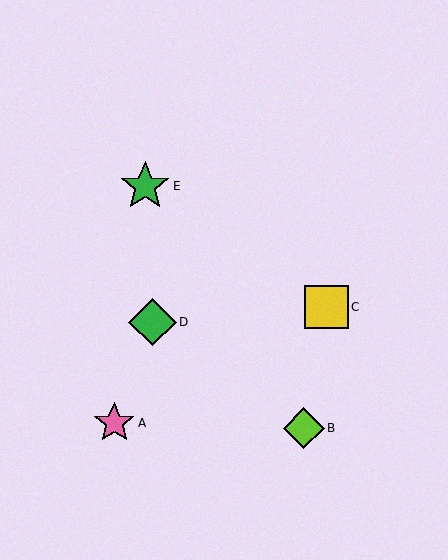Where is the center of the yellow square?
The center of the yellow square is at (327, 307).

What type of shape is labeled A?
Shape A is a pink star.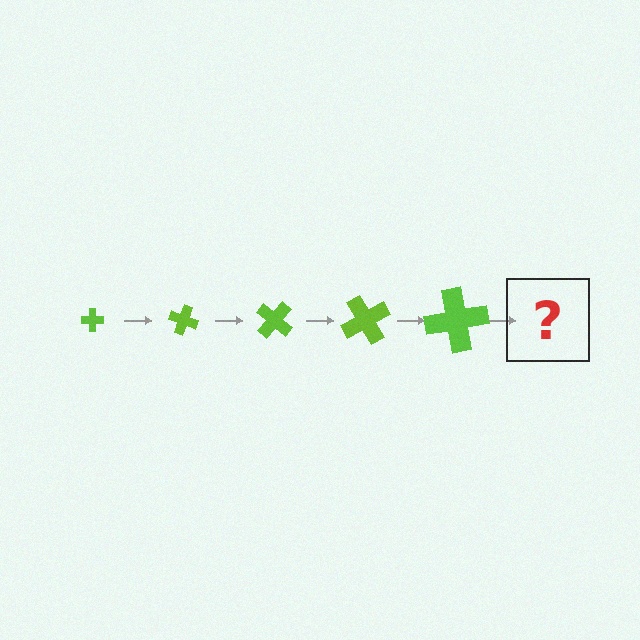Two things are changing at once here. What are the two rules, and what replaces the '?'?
The two rules are that the cross grows larger each step and it rotates 20 degrees each step. The '?' should be a cross, larger than the previous one and rotated 100 degrees from the start.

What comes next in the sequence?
The next element should be a cross, larger than the previous one and rotated 100 degrees from the start.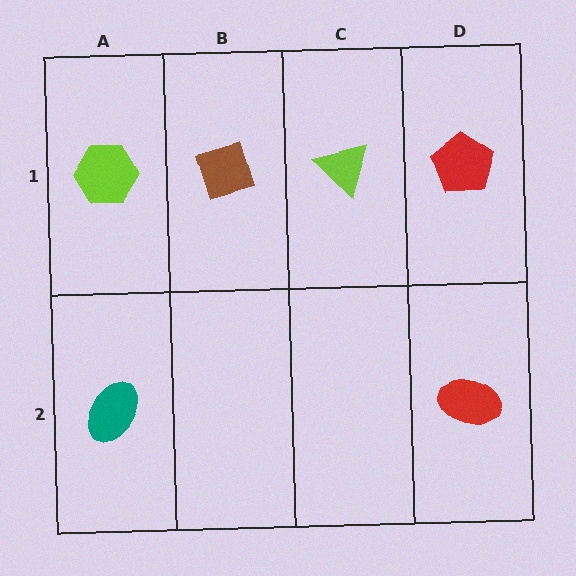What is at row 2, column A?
A teal ellipse.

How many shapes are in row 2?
2 shapes.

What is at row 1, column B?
A brown diamond.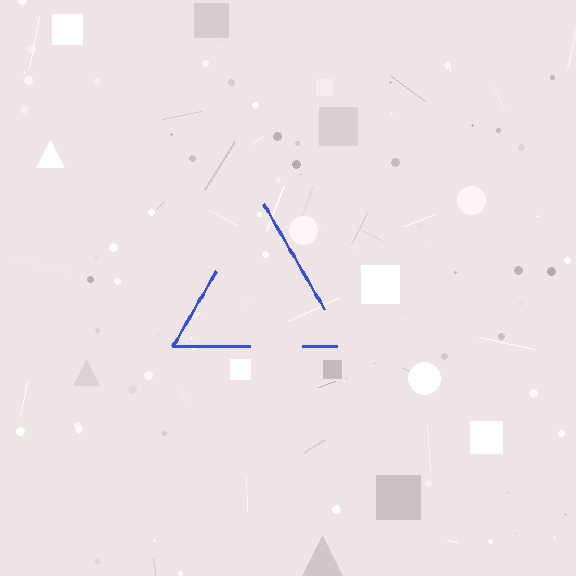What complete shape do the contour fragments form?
The contour fragments form a triangle.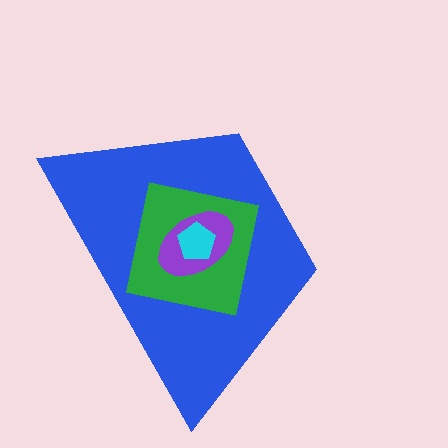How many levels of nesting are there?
4.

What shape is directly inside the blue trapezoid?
The green square.